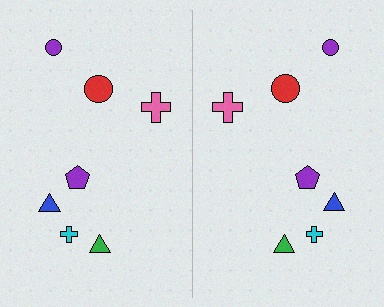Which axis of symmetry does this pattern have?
The pattern has a vertical axis of symmetry running through the center of the image.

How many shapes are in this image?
There are 14 shapes in this image.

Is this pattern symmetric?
Yes, this pattern has bilateral (reflection) symmetry.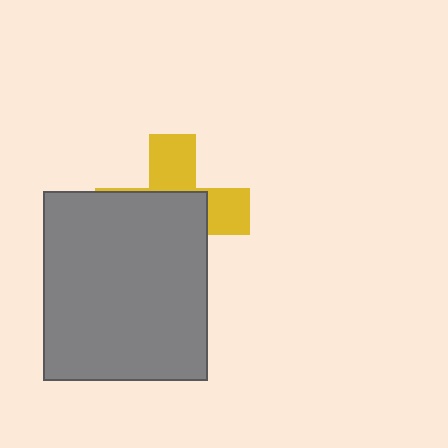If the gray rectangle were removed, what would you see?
You would see the complete yellow cross.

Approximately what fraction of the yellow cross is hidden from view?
Roughly 60% of the yellow cross is hidden behind the gray rectangle.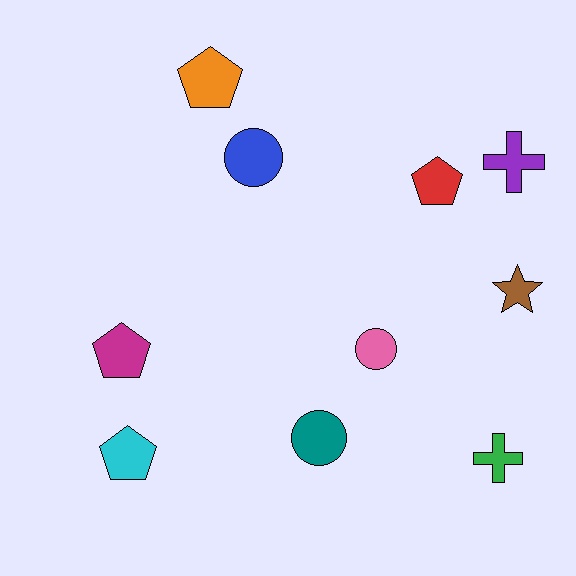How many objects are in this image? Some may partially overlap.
There are 10 objects.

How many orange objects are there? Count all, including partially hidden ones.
There is 1 orange object.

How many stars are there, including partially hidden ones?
There is 1 star.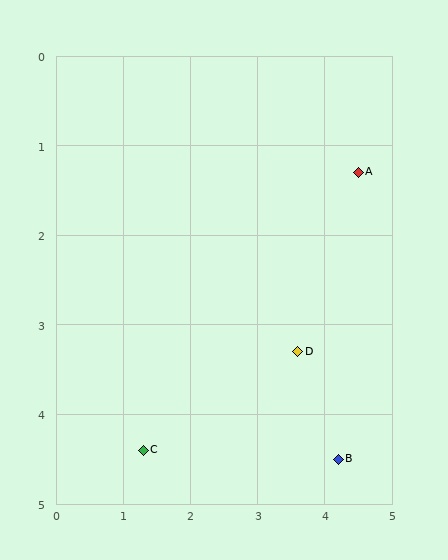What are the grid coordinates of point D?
Point D is at approximately (3.6, 3.3).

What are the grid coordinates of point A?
Point A is at approximately (4.5, 1.3).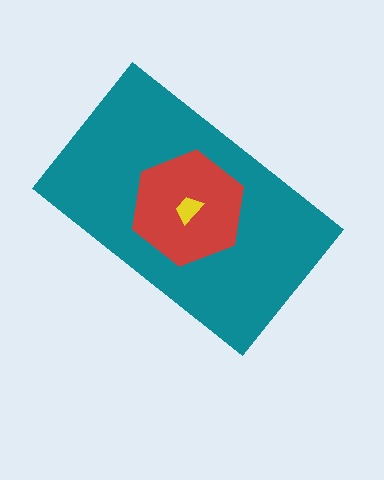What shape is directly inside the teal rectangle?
The red hexagon.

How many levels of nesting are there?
3.